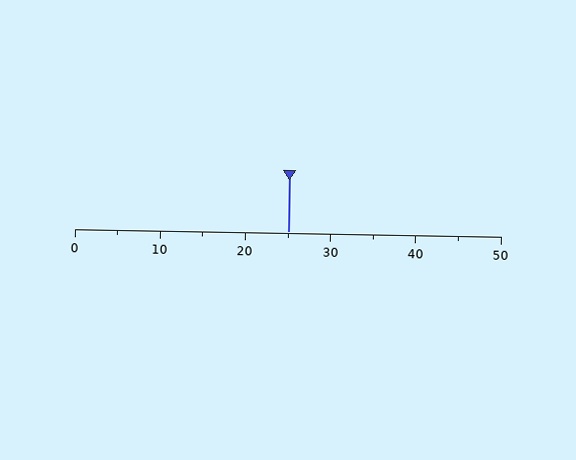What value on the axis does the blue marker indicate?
The marker indicates approximately 25.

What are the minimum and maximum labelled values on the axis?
The axis runs from 0 to 50.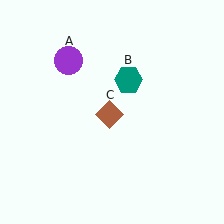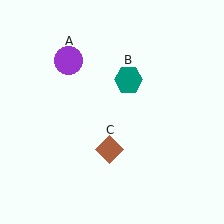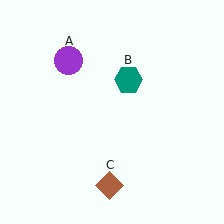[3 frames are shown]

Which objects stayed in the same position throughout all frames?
Purple circle (object A) and teal hexagon (object B) remained stationary.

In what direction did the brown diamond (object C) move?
The brown diamond (object C) moved down.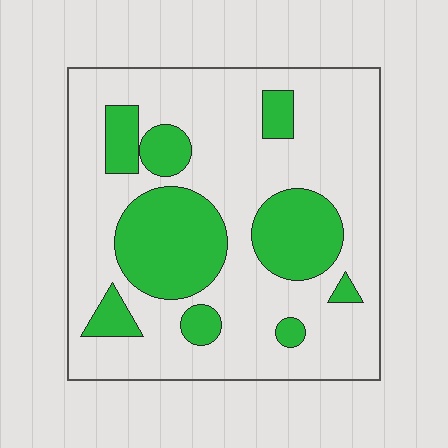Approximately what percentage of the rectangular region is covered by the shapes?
Approximately 30%.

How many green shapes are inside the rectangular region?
9.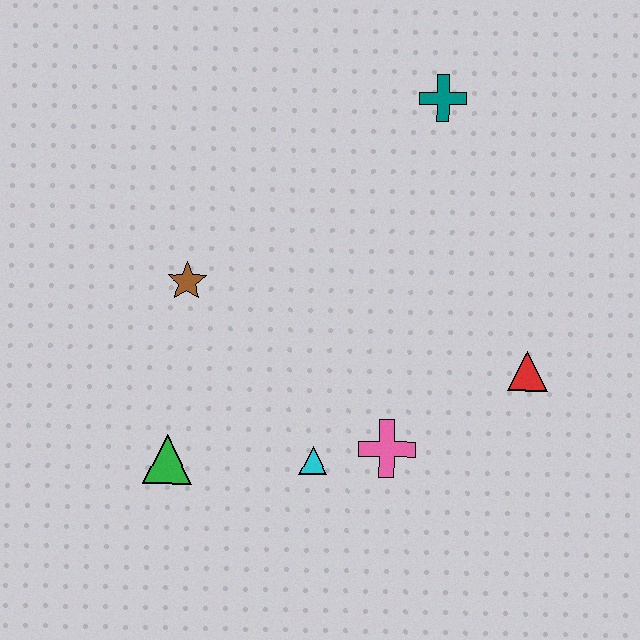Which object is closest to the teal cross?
The red triangle is closest to the teal cross.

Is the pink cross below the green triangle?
No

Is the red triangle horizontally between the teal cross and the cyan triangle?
No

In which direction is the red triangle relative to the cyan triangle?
The red triangle is to the right of the cyan triangle.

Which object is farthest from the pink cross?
The teal cross is farthest from the pink cross.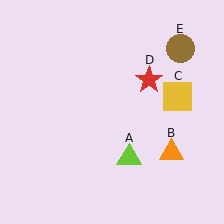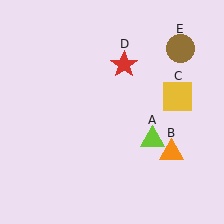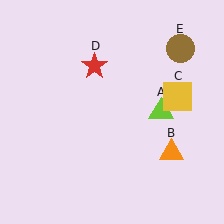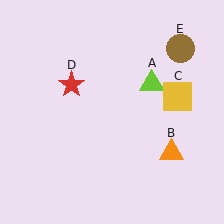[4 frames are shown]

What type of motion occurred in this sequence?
The lime triangle (object A), red star (object D) rotated counterclockwise around the center of the scene.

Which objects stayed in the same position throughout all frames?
Orange triangle (object B) and yellow square (object C) and brown circle (object E) remained stationary.